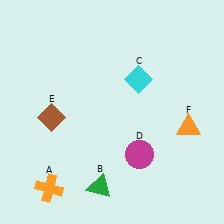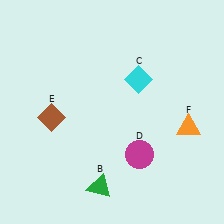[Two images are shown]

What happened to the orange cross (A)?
The orange cross (A) was removed in Image 2. It was in the bottom-left area of Image 1.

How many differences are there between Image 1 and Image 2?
There is 1 difference between the two images.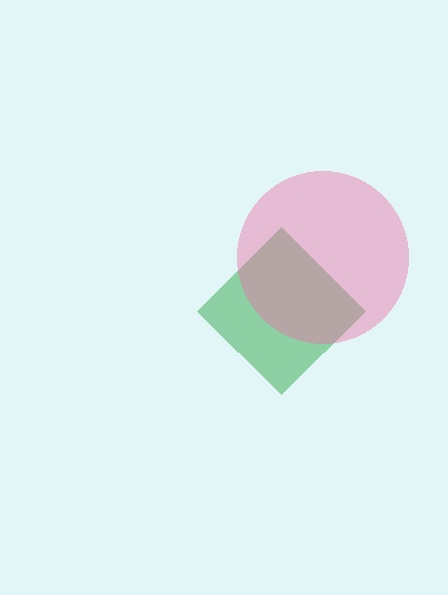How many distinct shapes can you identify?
There are 2 distinct shapes: a green diamond, a pink circle.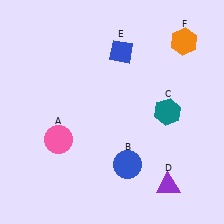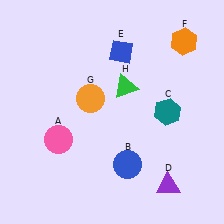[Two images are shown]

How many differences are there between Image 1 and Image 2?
There are 2 differences between the two images.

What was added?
An orange circle (G), a green triangle (H) were added in Image 2.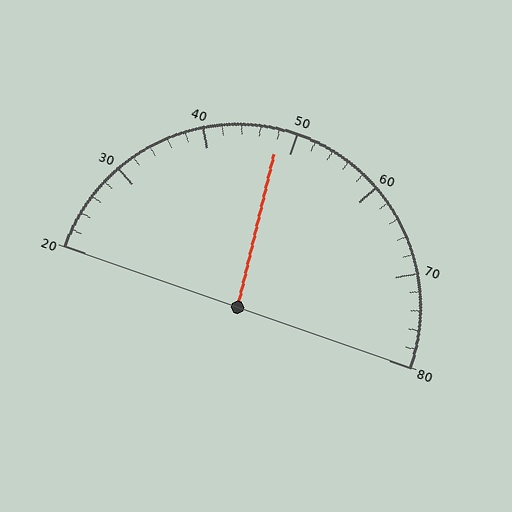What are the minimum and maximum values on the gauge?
The gauge ranges from 20 to 80.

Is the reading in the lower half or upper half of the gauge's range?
The reading is in the lower half of the range (20 to 80).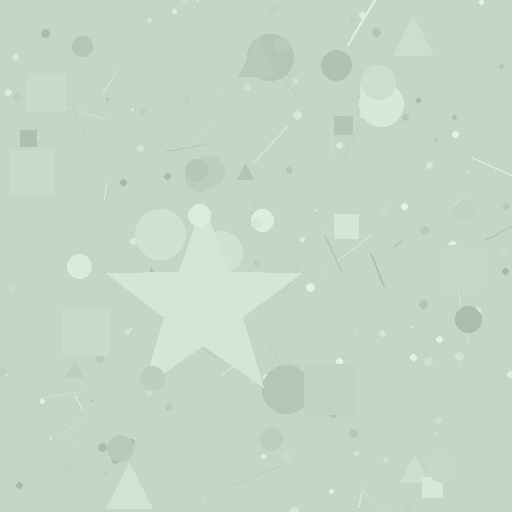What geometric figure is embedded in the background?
A star is embedded in the background.